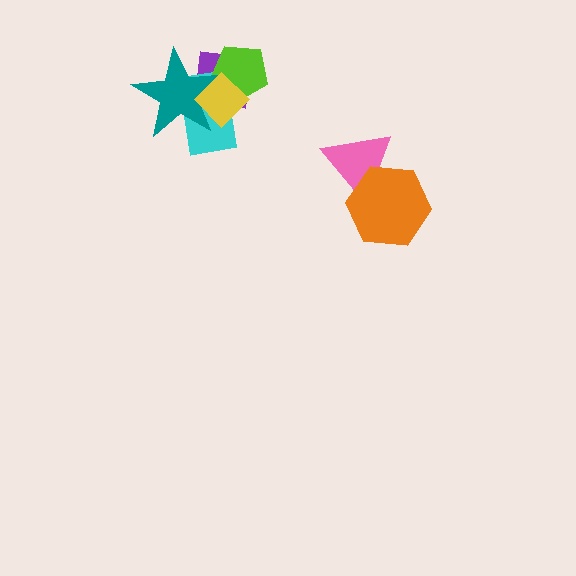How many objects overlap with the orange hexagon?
1 object overlaps with the orange hexagon.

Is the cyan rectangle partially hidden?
Yes, it is partially covered by another shape.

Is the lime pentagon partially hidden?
Yes, it is partially covered by another shape.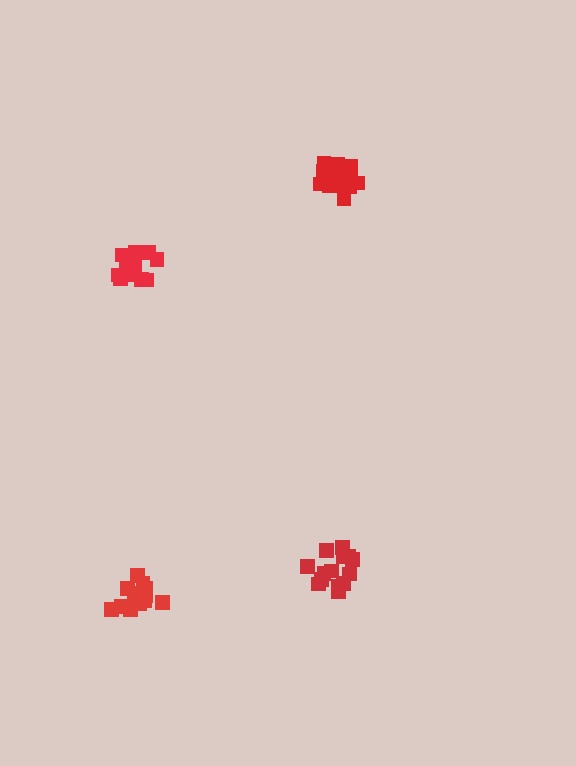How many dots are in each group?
Group 1: 19 dots, Group 2: 14 dots, Group 3: 14 dots, Group 4: 15 dots (62 total).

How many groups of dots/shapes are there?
There are 4 groups.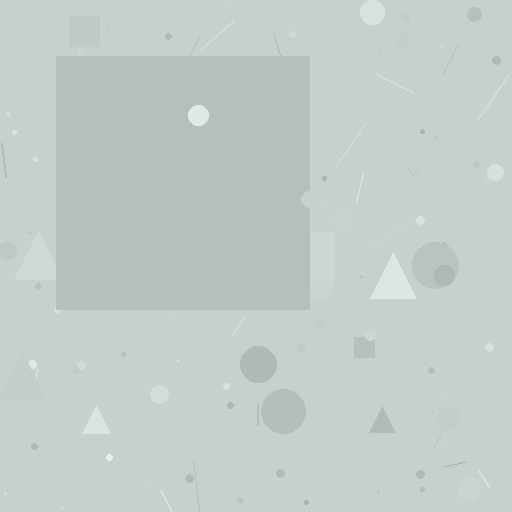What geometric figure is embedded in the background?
A square is embedded in the background.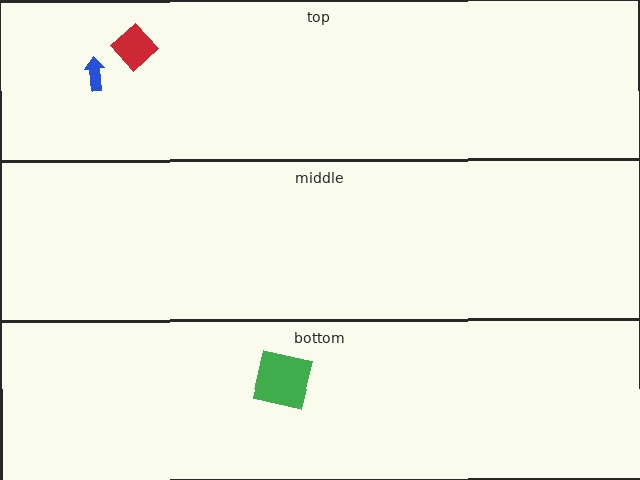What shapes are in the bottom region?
The green square.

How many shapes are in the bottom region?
1.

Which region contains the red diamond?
The top region.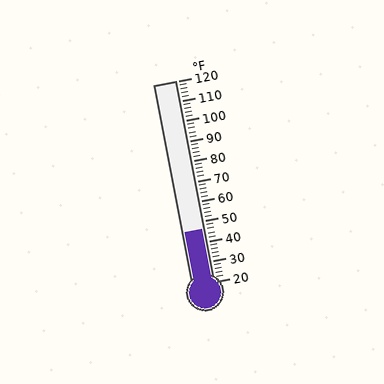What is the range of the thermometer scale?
The thermometer scale ranges from 20°F to 120°F.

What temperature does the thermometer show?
The thermometer shows approximately 46°F.